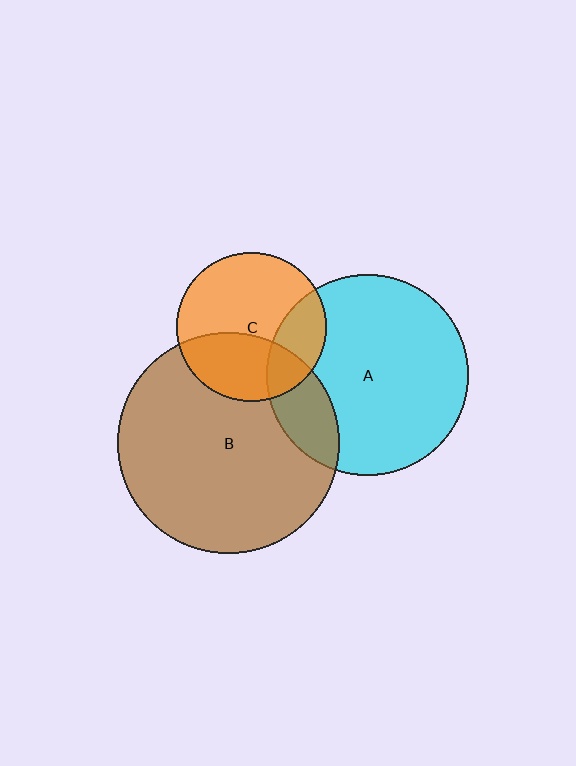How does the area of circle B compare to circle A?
Approximately 1.2 times.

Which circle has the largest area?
Circle B (brown).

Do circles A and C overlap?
Yes.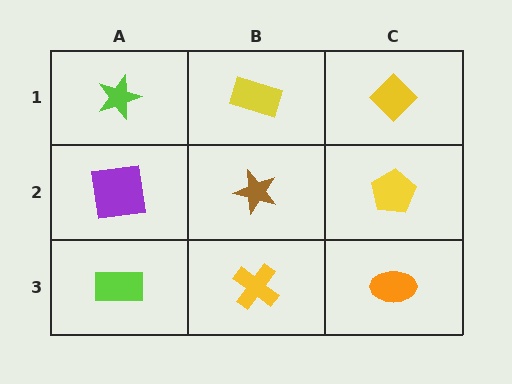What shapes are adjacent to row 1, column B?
A brown star (row 2, column B), a lime star (row 1, column A), a yellow diamond (row 1, column C).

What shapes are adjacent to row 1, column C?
A yellow pentagon (row 2, column C), a yellow rectangle (row 1, column B).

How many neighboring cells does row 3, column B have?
3.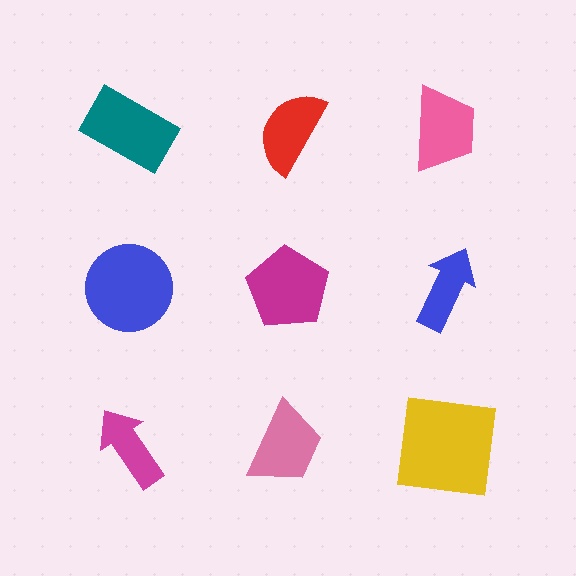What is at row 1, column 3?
A pink trapezoid.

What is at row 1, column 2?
A red semicircle.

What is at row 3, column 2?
A pink trapezoid.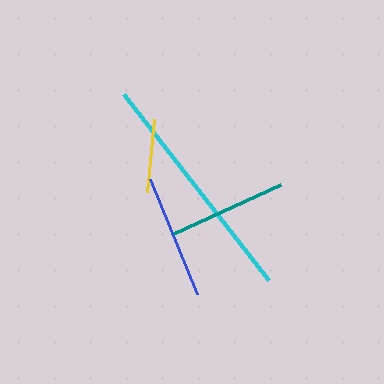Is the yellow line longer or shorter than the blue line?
The blue line is longer than the yellow line.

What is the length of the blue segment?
The blue segment is approximately 125 pixels long.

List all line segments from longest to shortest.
From longest to shortest: cyan, blue, teal, yellow.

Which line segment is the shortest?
The yellow line is the shortest at approximately 73 pixels.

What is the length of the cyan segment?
The cyan segment is approximately 236 pixels long.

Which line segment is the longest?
The cyan line is the longest at approximately 236 pixels.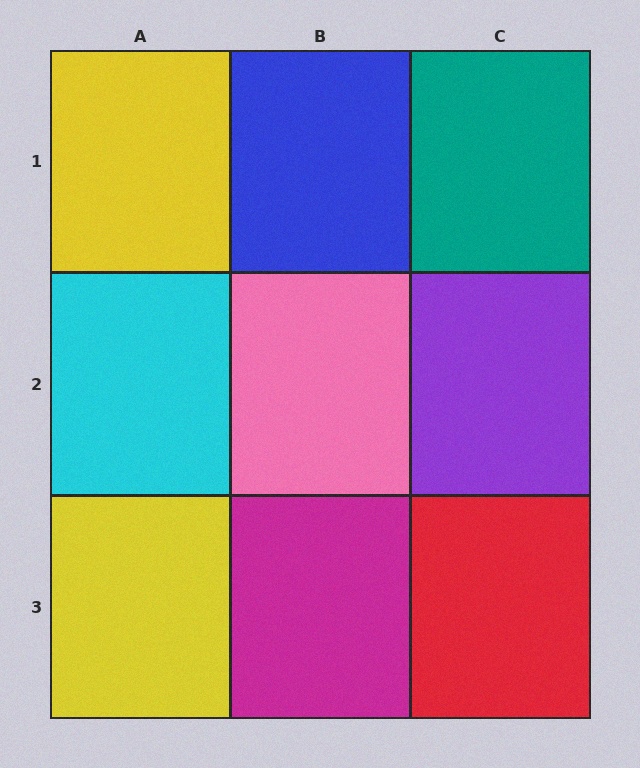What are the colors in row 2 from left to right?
Cyan, pink, purple.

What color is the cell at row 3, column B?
Magenta.